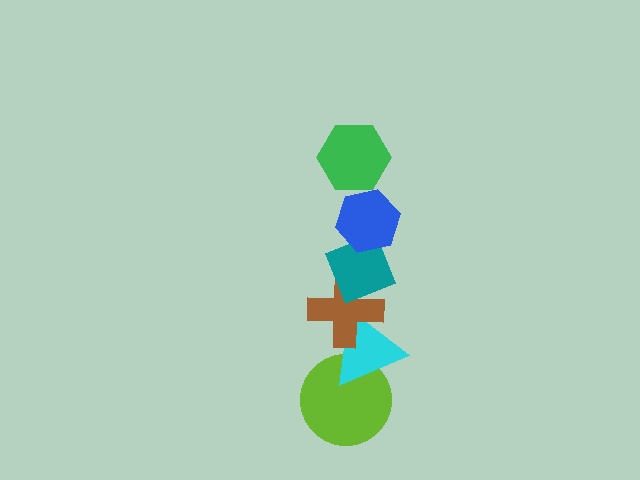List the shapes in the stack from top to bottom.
From top to bottom: the green hexagon, the blue hexagon, the teal diamond, the brown cross, the cyan triangle, the lime circle.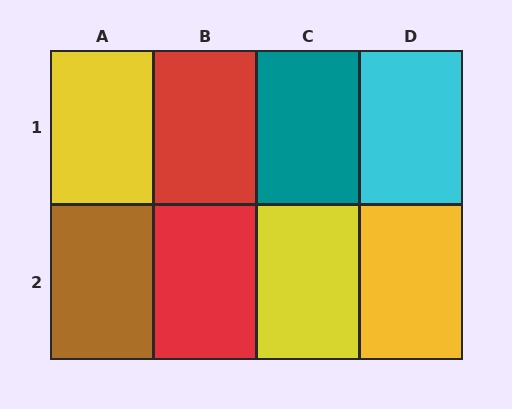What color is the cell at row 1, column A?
Yellow.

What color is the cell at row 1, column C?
Teal.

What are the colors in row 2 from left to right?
Brown, red, yellow, yellow.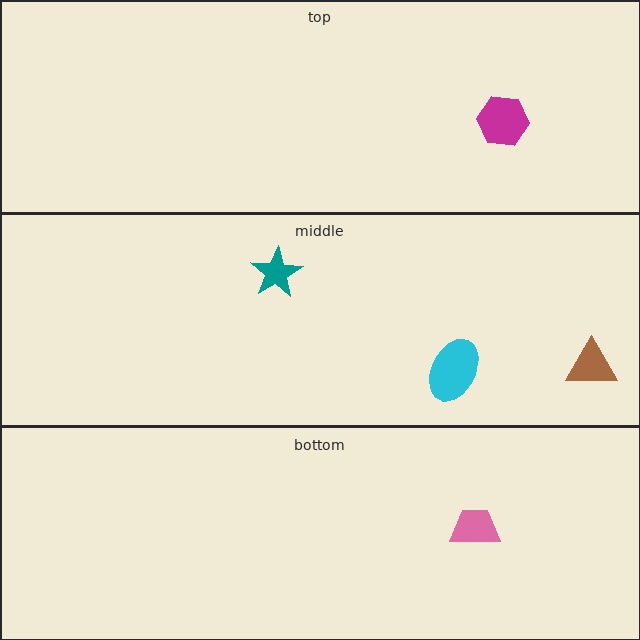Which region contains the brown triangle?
The middle region.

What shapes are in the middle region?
The brown triangle, the cyan ellipse, the teal star.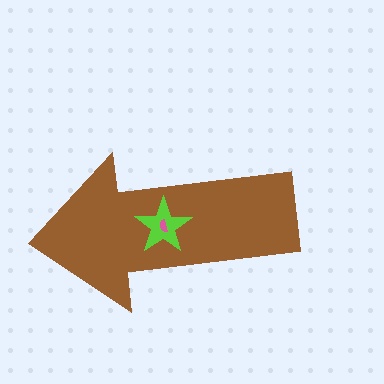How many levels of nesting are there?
3.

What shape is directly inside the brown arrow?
The lime star.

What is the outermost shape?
The brown arrow.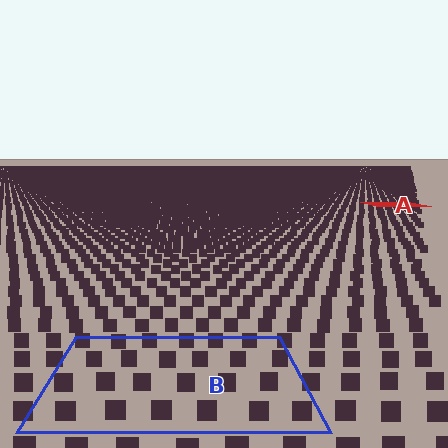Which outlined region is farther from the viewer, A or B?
Region A is farther from the viewer — the texture elements inside it appear smaller and more densely packed.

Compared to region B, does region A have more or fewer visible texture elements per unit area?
Region A has more texture elements per unit area — they are packed more densely because it is farther away.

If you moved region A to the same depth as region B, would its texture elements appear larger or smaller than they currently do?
They would appear larger. At a closer depth, the same texture elements are projected at a bigger on-screen size.